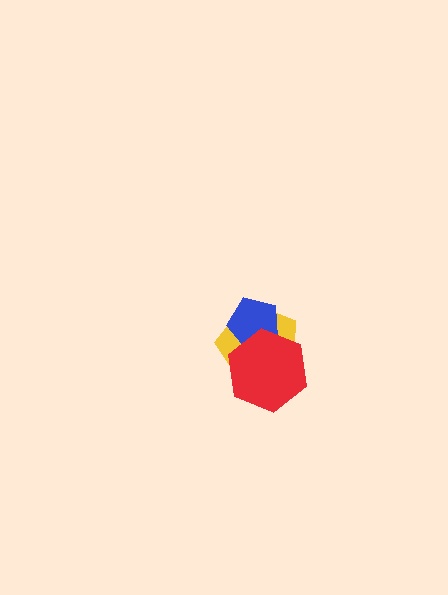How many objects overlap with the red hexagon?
2 objects overlap with the red hexagon.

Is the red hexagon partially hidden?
No, no other shape covers it.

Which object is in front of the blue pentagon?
The red hexagon is in front of the blue pentagon.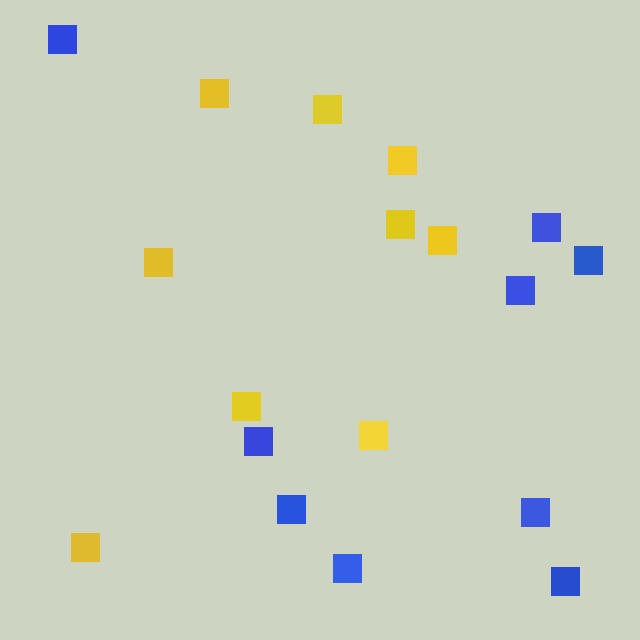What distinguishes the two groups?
There are 2 groups: one group of yellow squares (9) and one group of blue squares (9).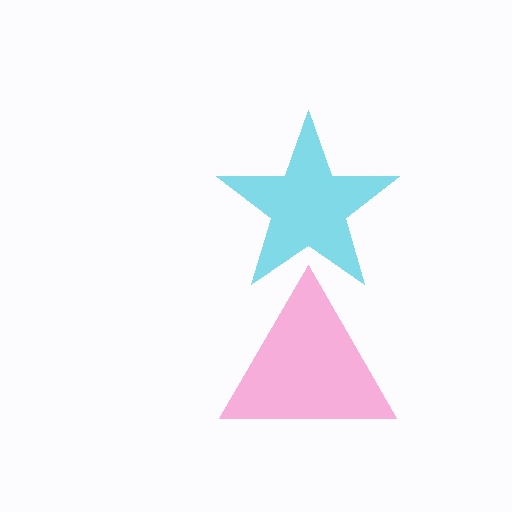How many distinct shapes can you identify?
There are 2 distinct shapes: a cyan star, a pink triangle.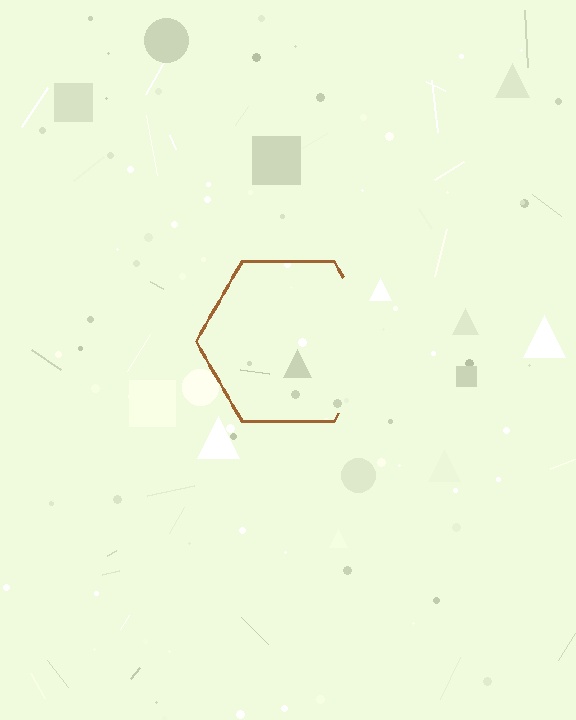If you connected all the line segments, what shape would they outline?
They would outline a hexagon.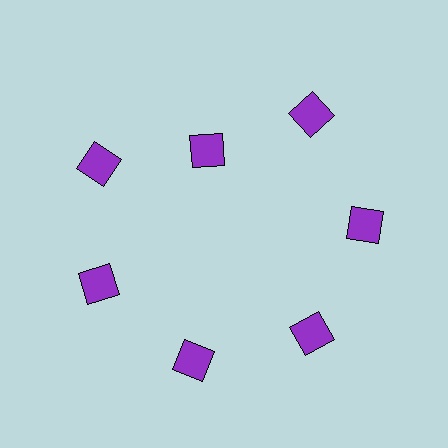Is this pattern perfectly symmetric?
No. The 7 purple diamonds are arranged in a ring, but one element near the 12 o'clock position is pulled inward toward the center, breaking the 7-fold rotational symmetry.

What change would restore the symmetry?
The symmetry would be restored by moving it outward, back onto the ring so that all 7 diamonds sit at equal angles and equal distance from the center.